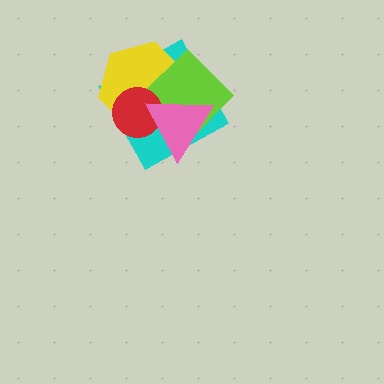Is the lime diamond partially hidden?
Yes, it is partially covered by another shape.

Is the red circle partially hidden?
Yes, it is partially covered by another shape.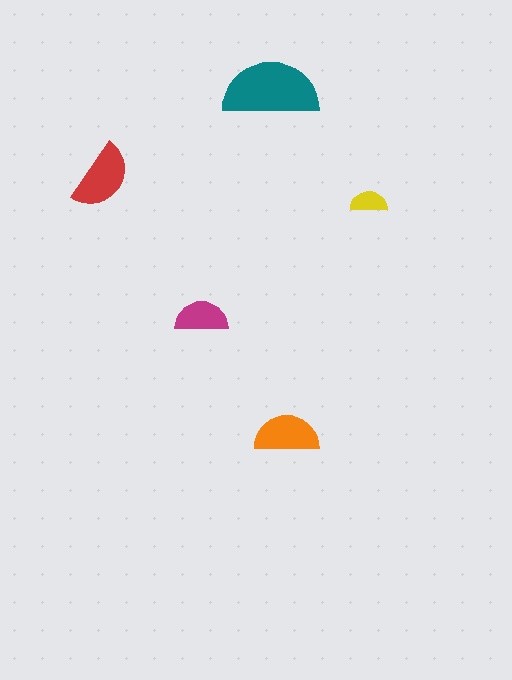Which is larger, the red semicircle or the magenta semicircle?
The red one.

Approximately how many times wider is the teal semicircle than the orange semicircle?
About 1.5 times wider.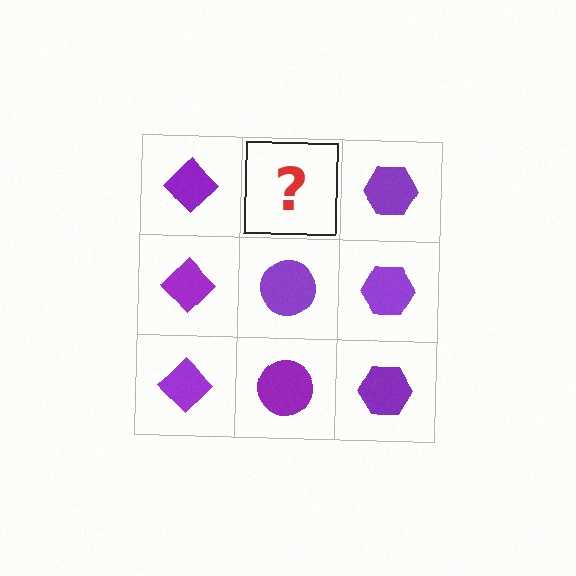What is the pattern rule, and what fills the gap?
The rule is that each column has a consistent shape. The gap should be filled with a purple circle.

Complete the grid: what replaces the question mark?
The question mark should be replaced with a purple circle.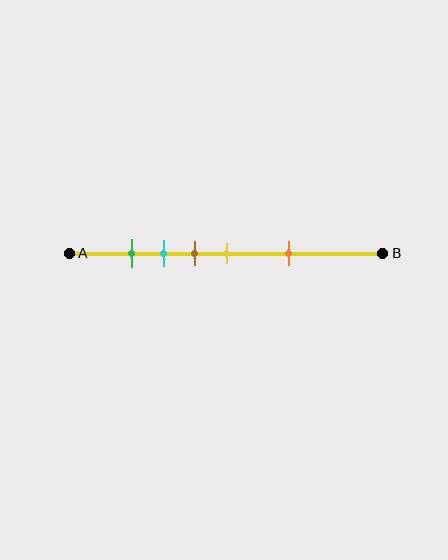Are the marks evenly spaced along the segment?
No, the marks are not evenly spaced.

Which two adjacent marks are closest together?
The green and cyan marks are the closest adjacent pair.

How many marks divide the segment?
There are 5 marks dividing the segment.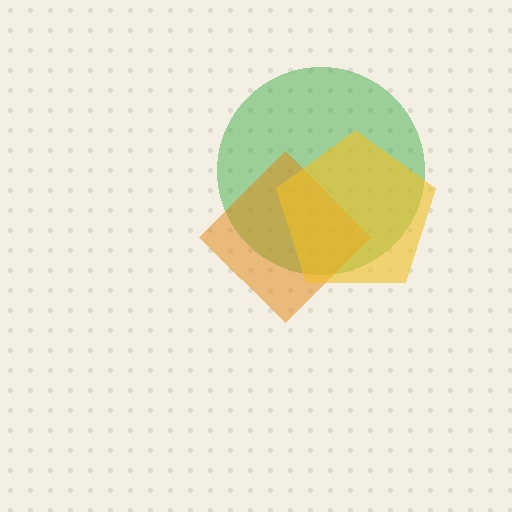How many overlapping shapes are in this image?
There are 3 overlapping shapes in the image.